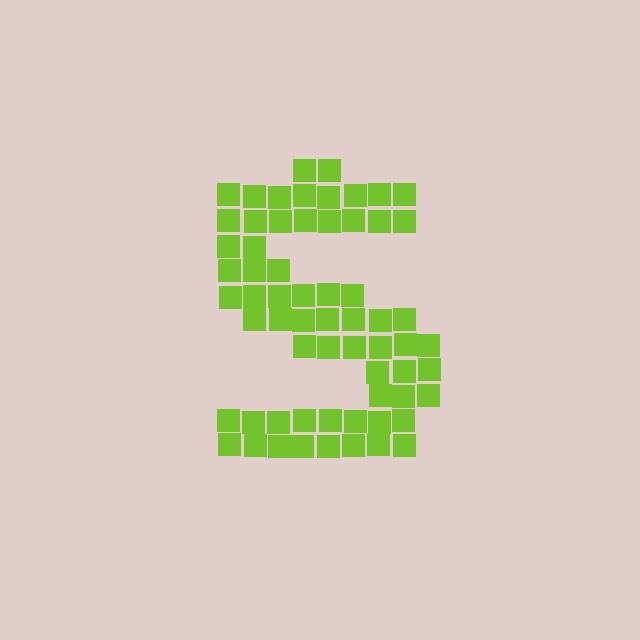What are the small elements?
The small elements are squares.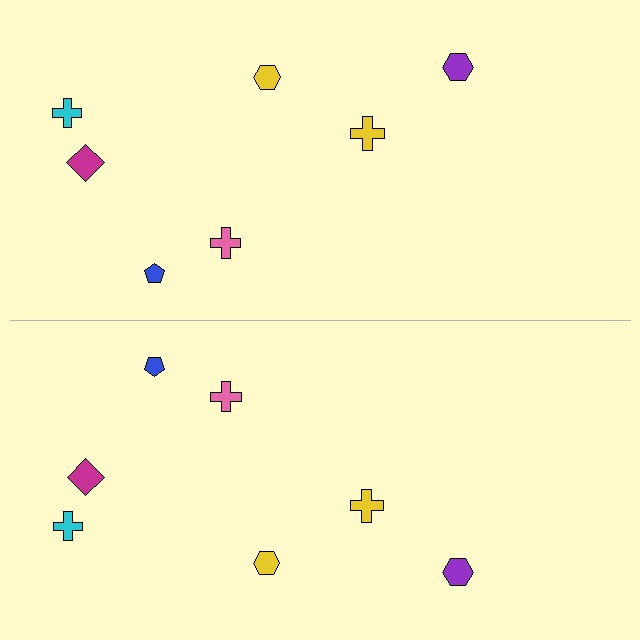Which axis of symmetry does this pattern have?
The pattern has a horizontal axis of symmetry running through the center of the image.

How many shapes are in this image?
There are 14 shapes in this image.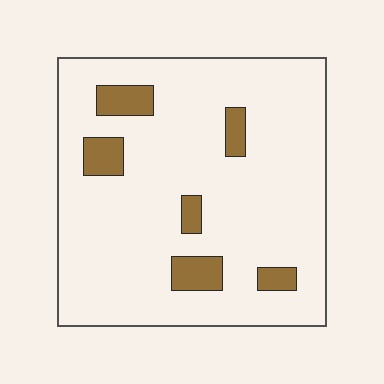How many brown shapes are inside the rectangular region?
6.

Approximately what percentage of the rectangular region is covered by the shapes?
Approximately 10%.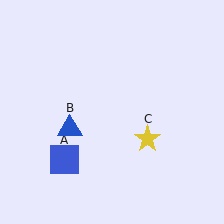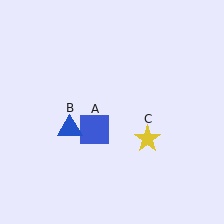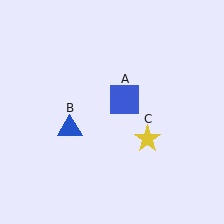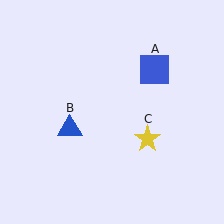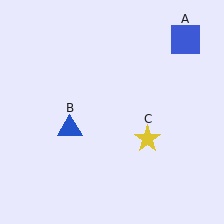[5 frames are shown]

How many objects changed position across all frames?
1 object changed position: blue square (object A).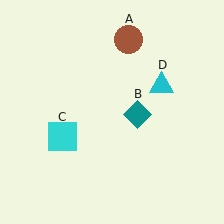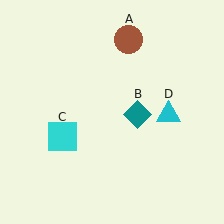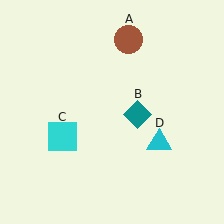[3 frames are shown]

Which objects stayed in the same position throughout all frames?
Brown circle (object A) and teal diamond (object B) and cyan square (object C) remained stationary.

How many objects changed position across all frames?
1 object changed position: cyan triangle (object D).